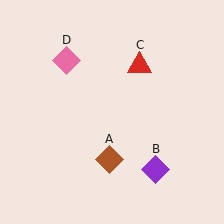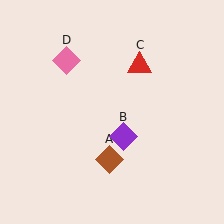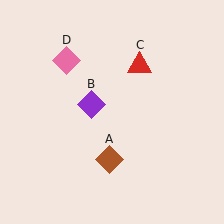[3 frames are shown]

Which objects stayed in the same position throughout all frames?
Brown diamond (object A) and red triangle (object C) and pink diamond (object D) remained stationary.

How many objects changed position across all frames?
1 object changed position: purple diamond (object B).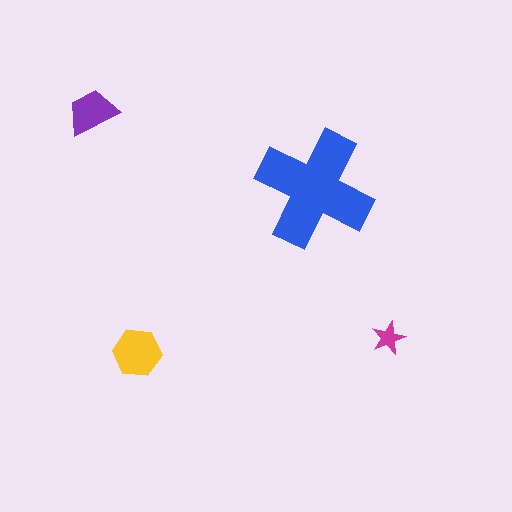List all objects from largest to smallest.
The blue cross, the yellow hexagon, the purple trapezoid, the magenta star.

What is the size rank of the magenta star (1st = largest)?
4th.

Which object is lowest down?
The yellow hexagon is bottommost.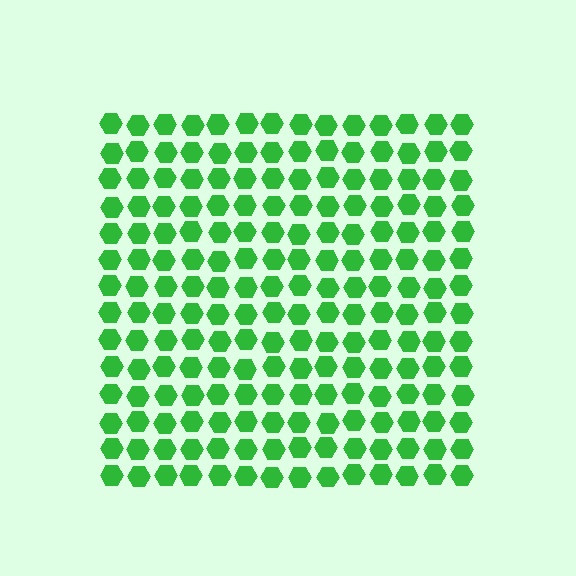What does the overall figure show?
The overall figure shows a square.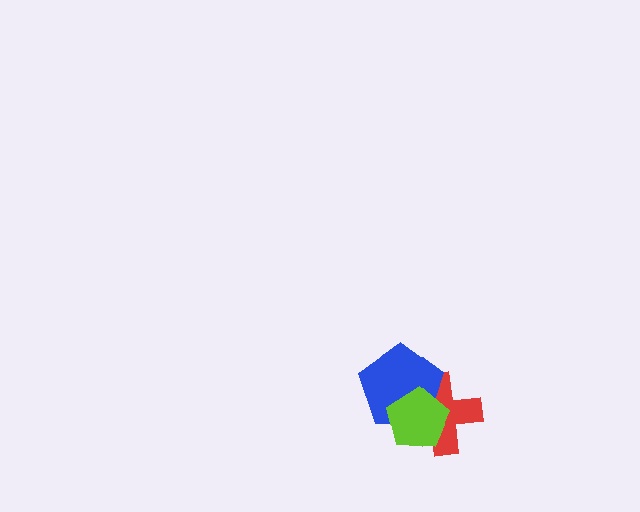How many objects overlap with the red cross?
2 objects overlap with the red cross.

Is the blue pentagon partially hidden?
Yes, it is partially covered by another shape.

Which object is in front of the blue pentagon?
The lime pentagon is in front of the blue pentagon.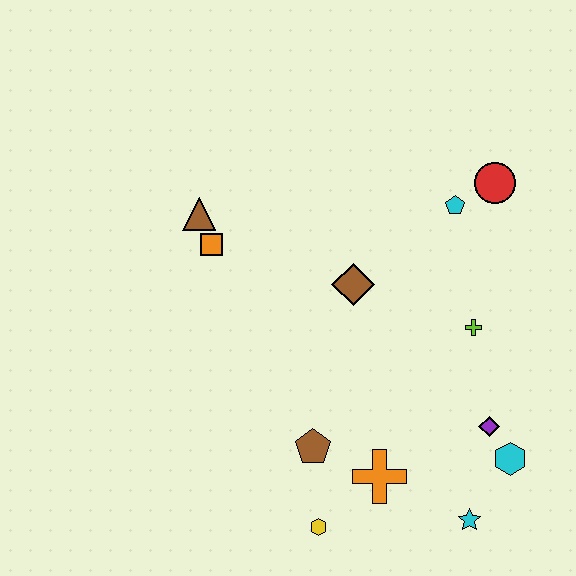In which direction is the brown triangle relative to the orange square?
The brown triangle is above the orange square.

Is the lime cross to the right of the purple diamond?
No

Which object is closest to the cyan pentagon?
The red circle is closest to the cyan pentagon.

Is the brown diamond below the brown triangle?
Yes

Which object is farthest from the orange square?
The cyan star is farthest from the orange square.